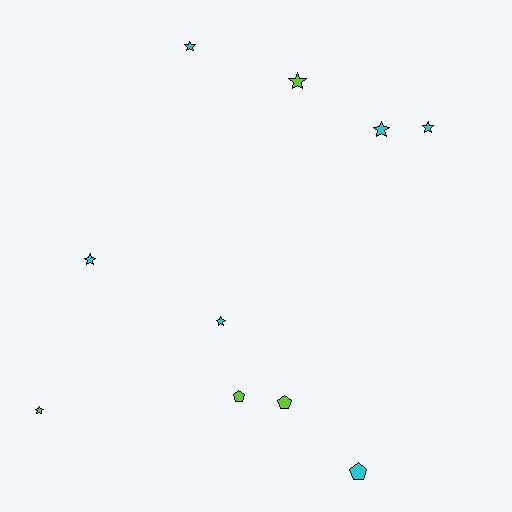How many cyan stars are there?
There are 5 cyan stars.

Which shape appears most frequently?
Star, with 7 objects.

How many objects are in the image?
There are 10 objects.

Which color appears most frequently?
Cyan, with 6 objects.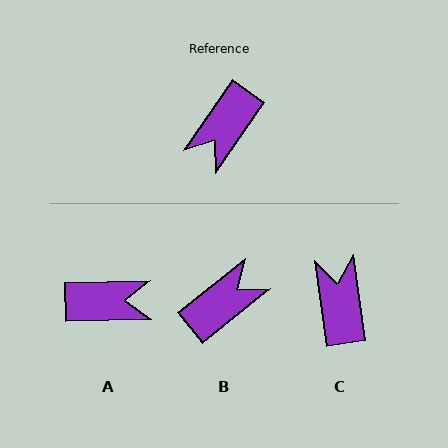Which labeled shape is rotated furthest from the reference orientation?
B, about 164 degrees away.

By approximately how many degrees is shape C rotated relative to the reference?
Approximately 137 degrees clockwise.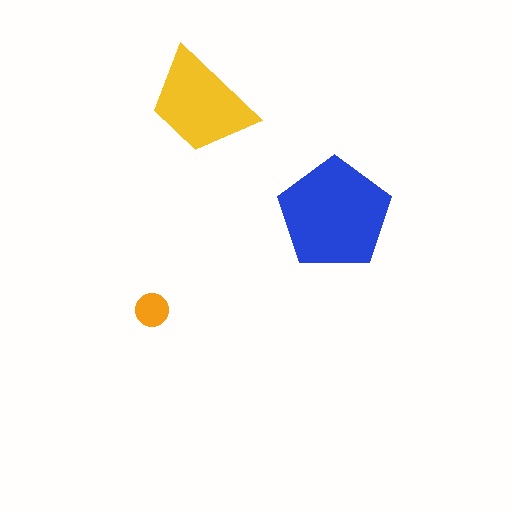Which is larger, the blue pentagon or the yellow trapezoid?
The blue pentagon.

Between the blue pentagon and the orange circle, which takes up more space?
The blue pentagon.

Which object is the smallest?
The orange circle.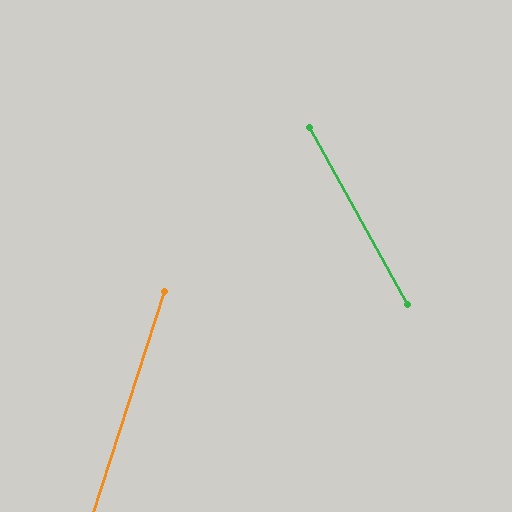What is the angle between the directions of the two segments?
Approximately 47 degrees.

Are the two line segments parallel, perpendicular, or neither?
Neither parallel nor perpendicular — they differ by about 47°.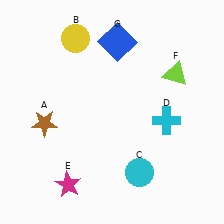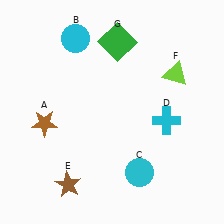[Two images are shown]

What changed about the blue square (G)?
In Image 1, G is blue. In Image 2, it changed to green.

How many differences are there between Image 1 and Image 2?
There are 3 differences between the two images.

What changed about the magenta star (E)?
In Image 1, E is magenta. In Image 2, it changed to brown.